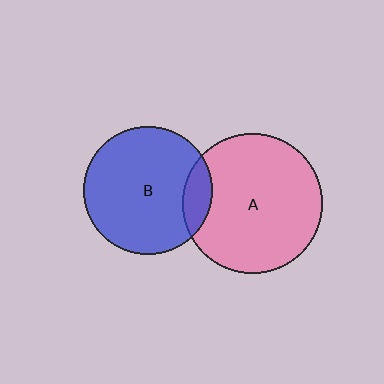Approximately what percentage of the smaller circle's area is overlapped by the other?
Approximately 10%.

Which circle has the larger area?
Circle A (pink).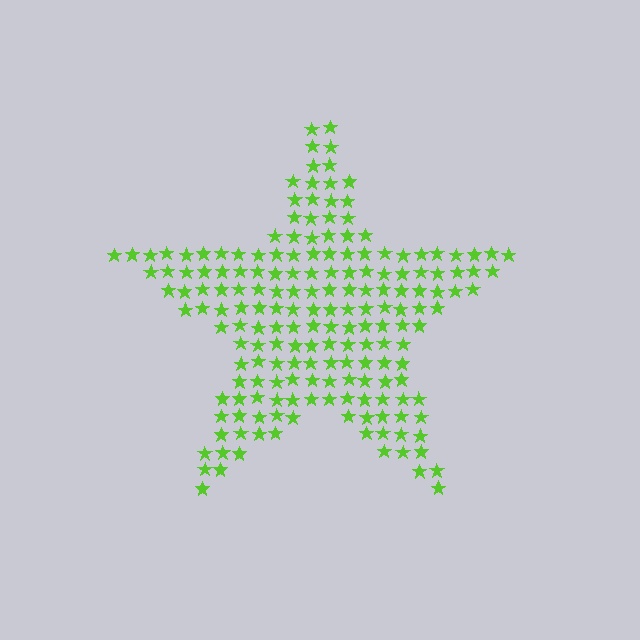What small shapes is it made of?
It is made of small stars.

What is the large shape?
The large shape is a star.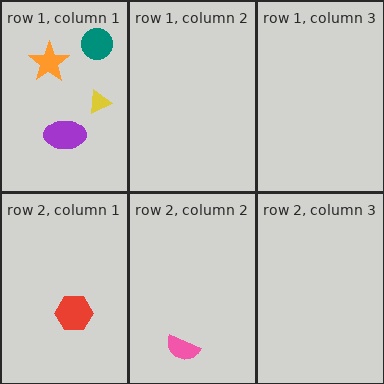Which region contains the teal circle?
The row 1, column 1 region.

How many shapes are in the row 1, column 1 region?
4.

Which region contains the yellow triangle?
The row 1, column 1 region.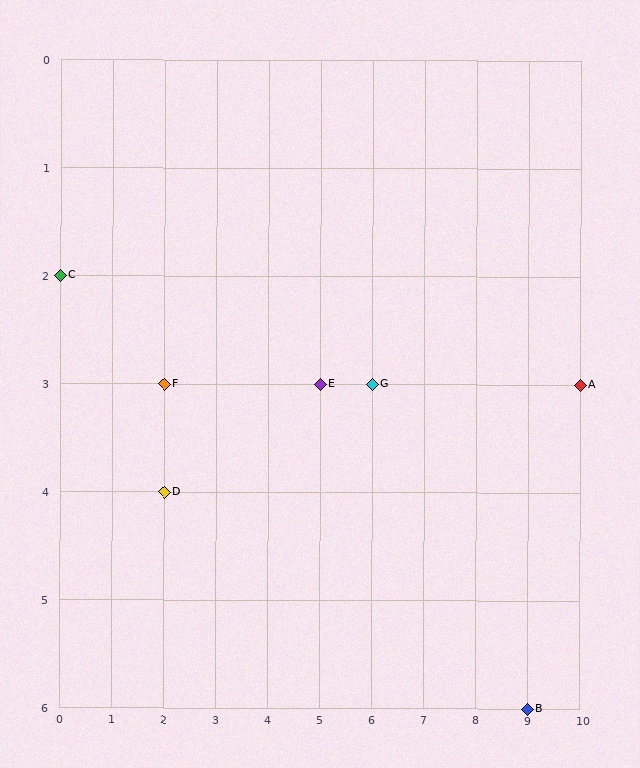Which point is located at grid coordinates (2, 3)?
Point F is at (2, 3).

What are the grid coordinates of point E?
Point E is at grid coordinates (5, 3).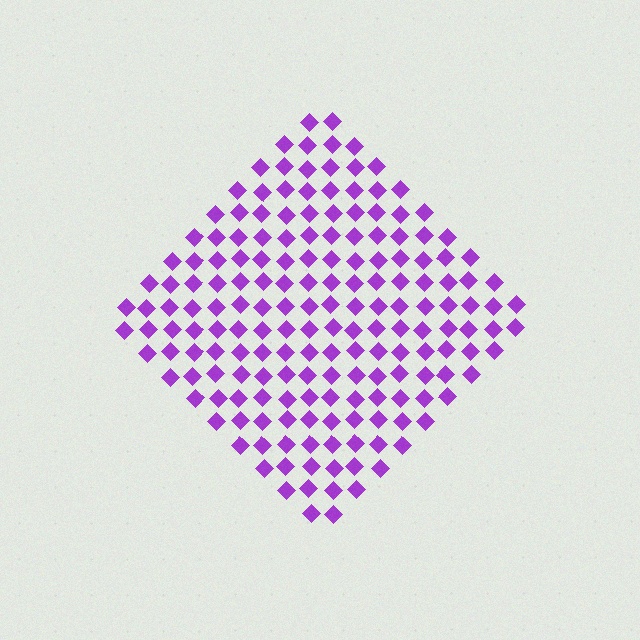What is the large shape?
The large shape is a diamond.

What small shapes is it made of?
It is made of small diamonds.